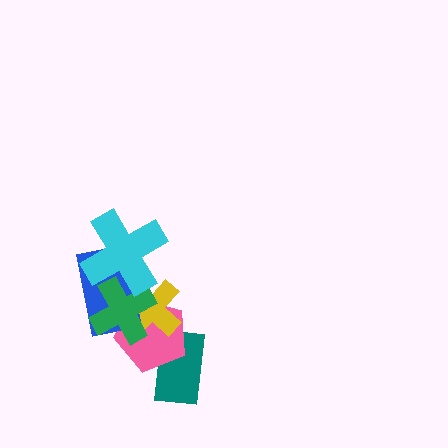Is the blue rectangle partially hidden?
Yes, it is partially covered by another shape.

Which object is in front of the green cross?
The cyan cross is in front of the green cross.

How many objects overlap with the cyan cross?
3 objects overlap with the cyan cross.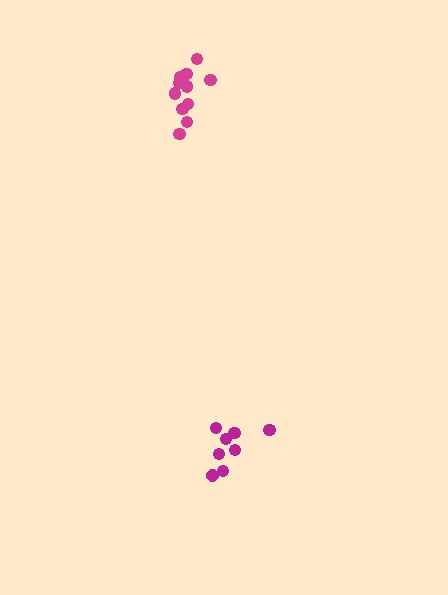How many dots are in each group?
Group 1: 8 dots, Group 2: 11 dots (19 total).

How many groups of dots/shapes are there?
There are 2 groups.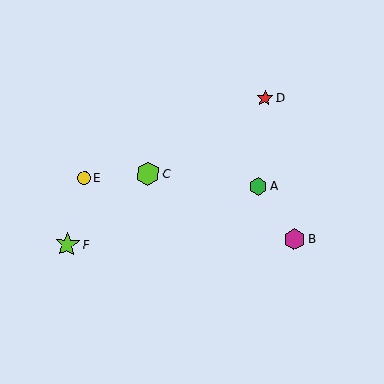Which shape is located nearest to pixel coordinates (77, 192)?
The yellow circle (labeled E) at (84, 178) is nearest to that location.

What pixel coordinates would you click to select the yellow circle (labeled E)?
Click at (84, 178) to select the yellow circle E.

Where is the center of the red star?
The center of the red star is at (265, 98).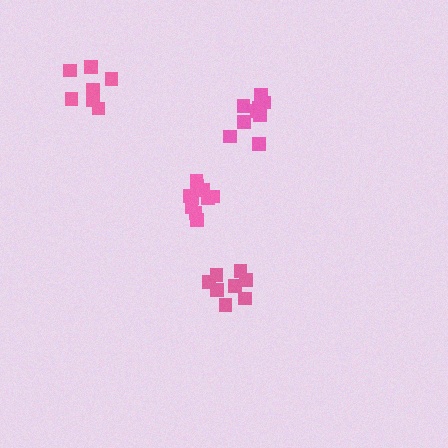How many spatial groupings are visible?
There are 4 spatial groupings.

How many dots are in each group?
Group 1: 9 dots, Group 2: 7 dots, Group 3: 8 dots, Group 4: 10 dots (34 total).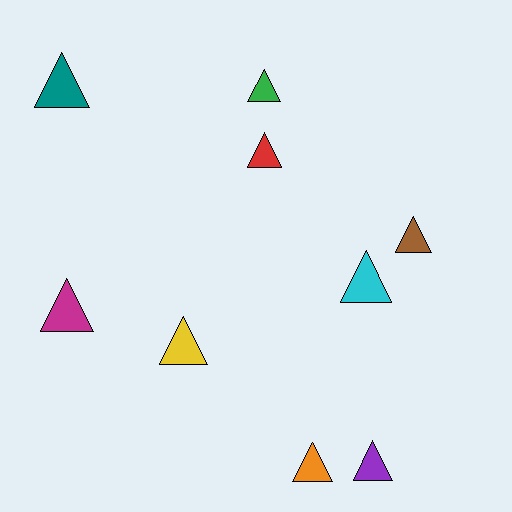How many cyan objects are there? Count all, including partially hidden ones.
There is 1 cyan object.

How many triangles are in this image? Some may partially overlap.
There are 9 triangles.